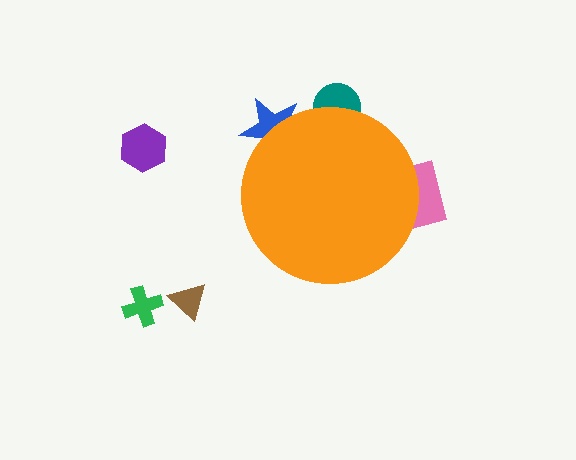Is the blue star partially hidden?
Yes, the blue star is partially hidden behind the orange circle.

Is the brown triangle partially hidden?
No, the brown triangle is fully visible.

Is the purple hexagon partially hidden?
No, the purple hexagon is fully visible.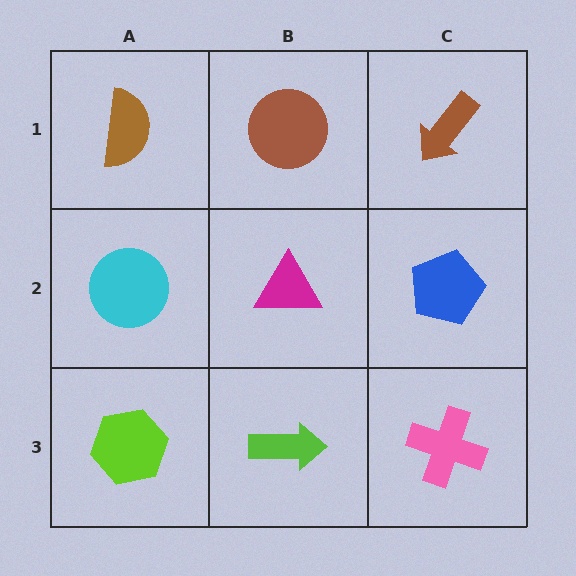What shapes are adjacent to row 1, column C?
A blue pentagon (row 2, column C), a brown circle (row 1, column B).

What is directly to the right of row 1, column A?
A brown circle.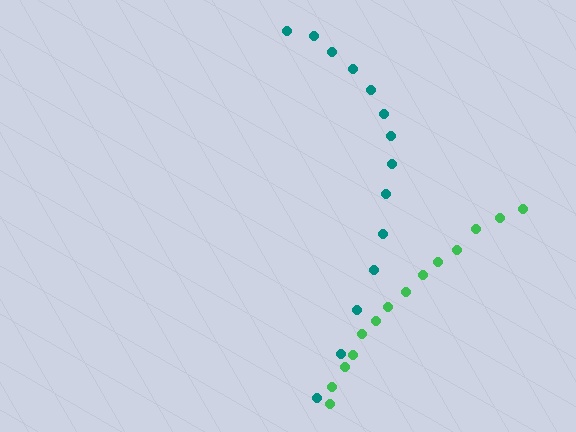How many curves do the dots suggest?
There are 2 distinct paths.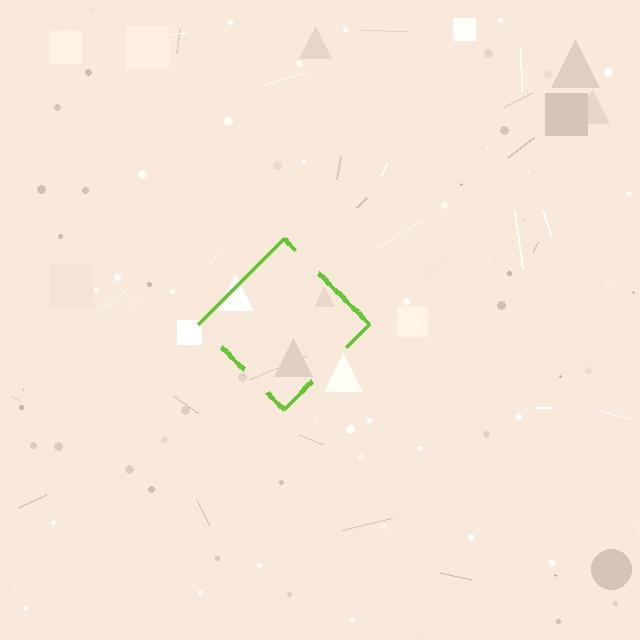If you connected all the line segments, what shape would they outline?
They would outline a diamond.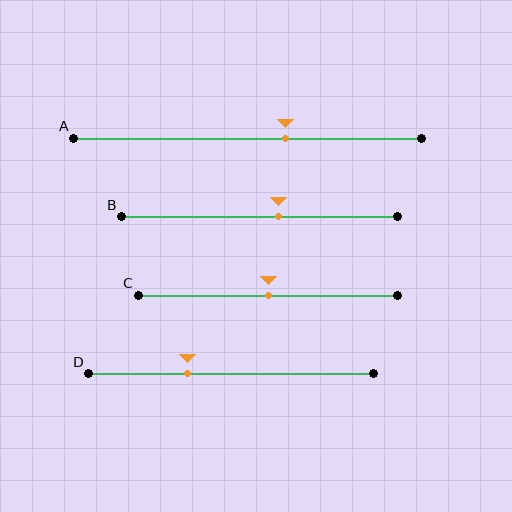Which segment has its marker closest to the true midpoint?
Segment C has its marker closest to the true midpoint.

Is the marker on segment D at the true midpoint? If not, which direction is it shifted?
No, the marker on segment D is shifted to the left by about 15% of the segment length.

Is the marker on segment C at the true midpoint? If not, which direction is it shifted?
Yes, the marker on segment C is at the true midpoint.